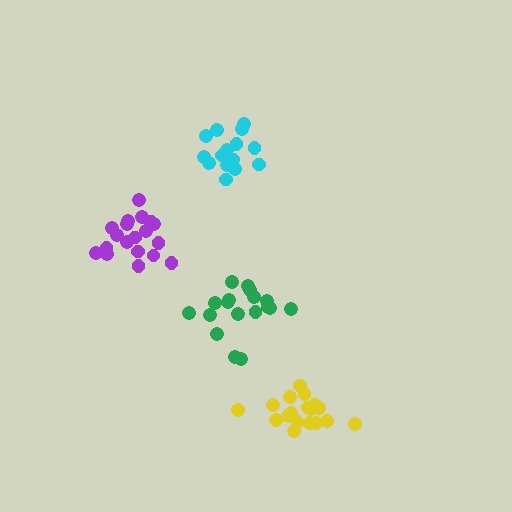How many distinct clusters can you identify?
There are 4 distinct clusters.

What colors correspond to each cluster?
The clusters are colored: purple, yellow, cyan, green.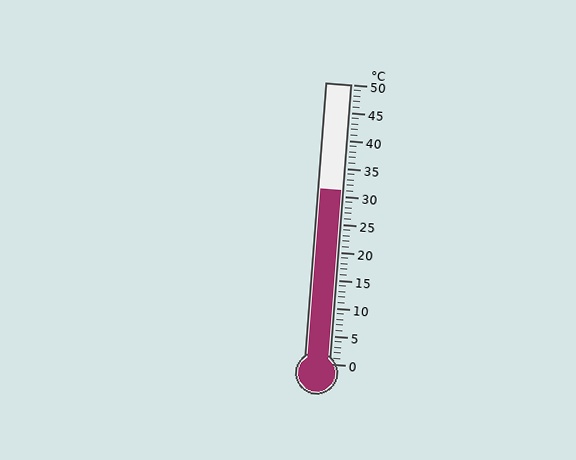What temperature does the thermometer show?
The thermometer shows approximately 31°C.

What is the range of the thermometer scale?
The thermometer scale ranges from 0°C to 50°C.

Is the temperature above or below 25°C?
The temperature is above 25°C.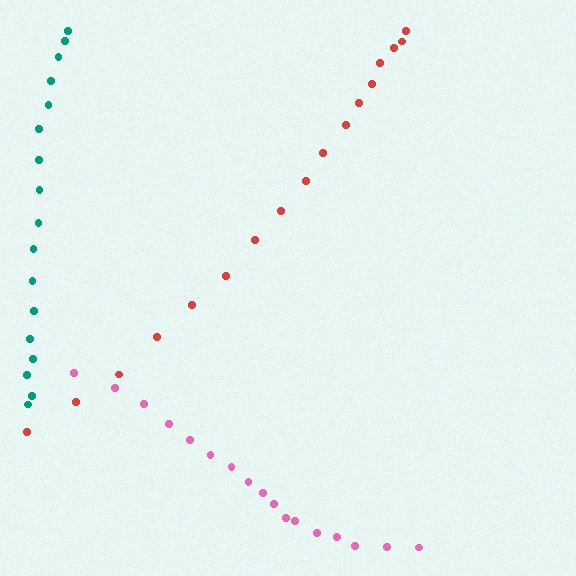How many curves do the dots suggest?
There are 3 distinct paths.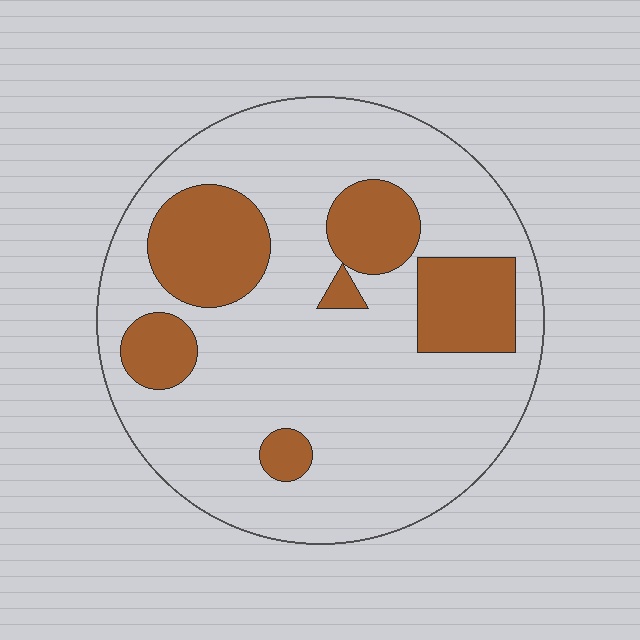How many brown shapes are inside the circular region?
6.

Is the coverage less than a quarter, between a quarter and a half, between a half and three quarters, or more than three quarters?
Less than a quarter.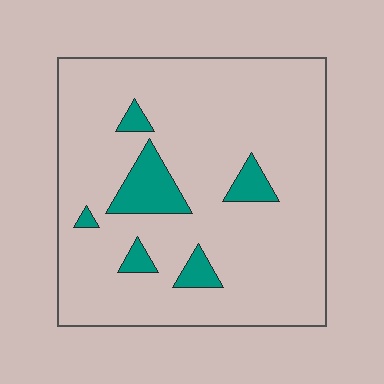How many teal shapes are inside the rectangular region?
6.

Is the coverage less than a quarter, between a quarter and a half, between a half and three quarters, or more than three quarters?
Less than a quarter.